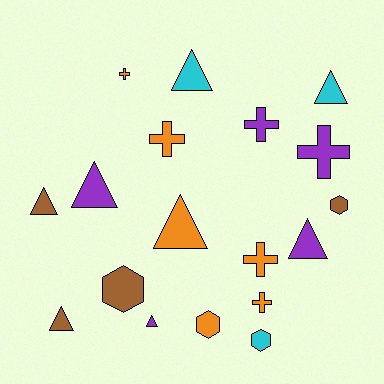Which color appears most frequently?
Orange, with 6 objects.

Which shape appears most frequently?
Triangle, with 8 objects.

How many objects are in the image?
There are 18 objects.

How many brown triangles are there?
There are 2 brown triangles.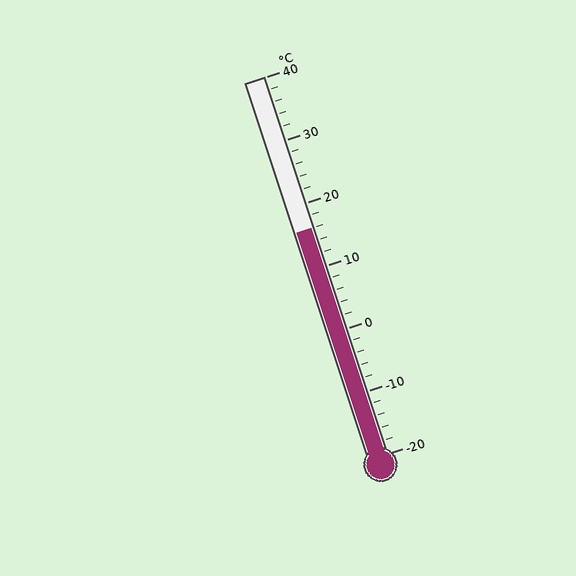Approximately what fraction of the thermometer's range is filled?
The thermometer is filled to approximately 60% of its range.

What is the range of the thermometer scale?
The thermometer scale ranges from -20°C to 40°C.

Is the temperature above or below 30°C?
The temperature is below 30°C.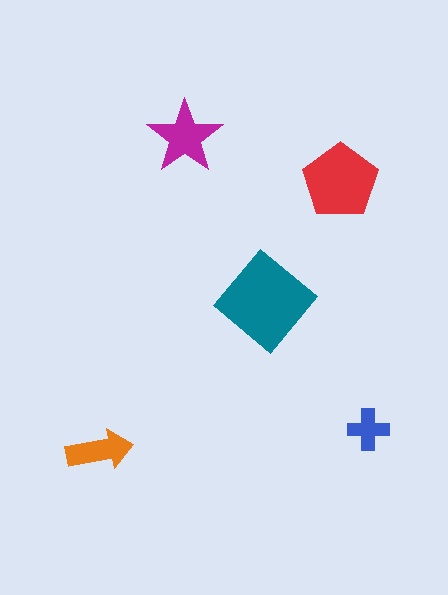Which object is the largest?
The teal diamond.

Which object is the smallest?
The blue cross.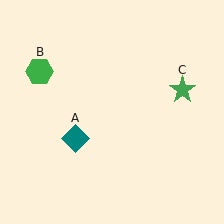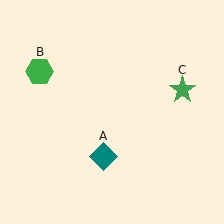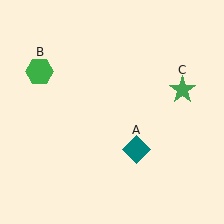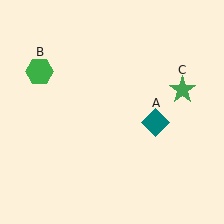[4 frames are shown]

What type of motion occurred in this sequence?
The teal diamond (object A) rotated counterclockwise around the center of the scene.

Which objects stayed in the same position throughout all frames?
Green hexagon (object B) and green star (object C) remained stationary.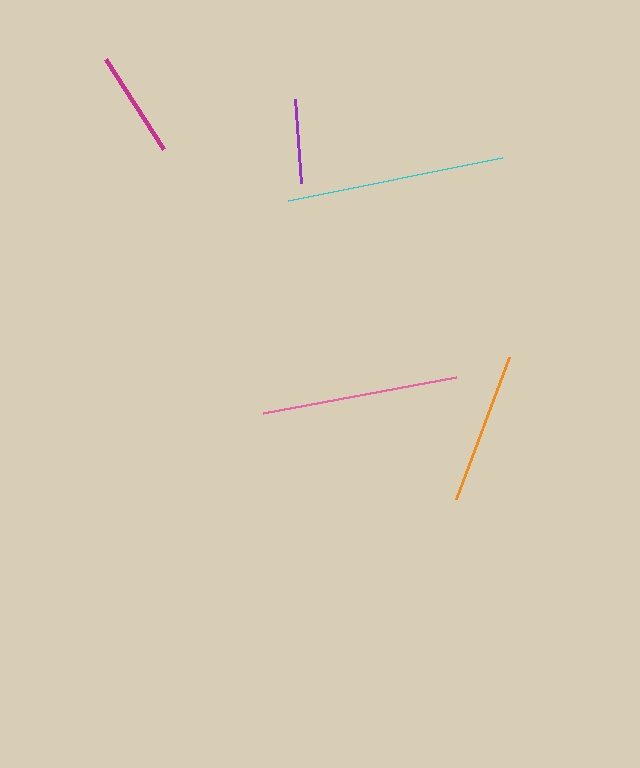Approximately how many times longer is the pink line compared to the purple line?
The pink line is approximately 2.3 times the length of the purple line.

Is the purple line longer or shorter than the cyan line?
The cyan line is longer than the purple line.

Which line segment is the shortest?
The purple line is the shortest at approximately 84 pixels.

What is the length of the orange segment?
The orange segment is approximately 152 pixels long.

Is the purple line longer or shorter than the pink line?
The pink line is longer than the purple line.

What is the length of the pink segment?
The pink segment is approximately 197 pixels long.